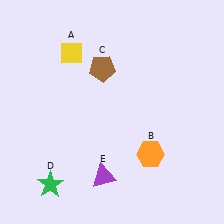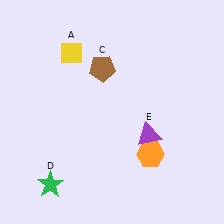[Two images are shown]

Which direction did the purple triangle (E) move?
The purple triangle (E) moved right.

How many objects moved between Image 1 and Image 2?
1 object moved between the two images.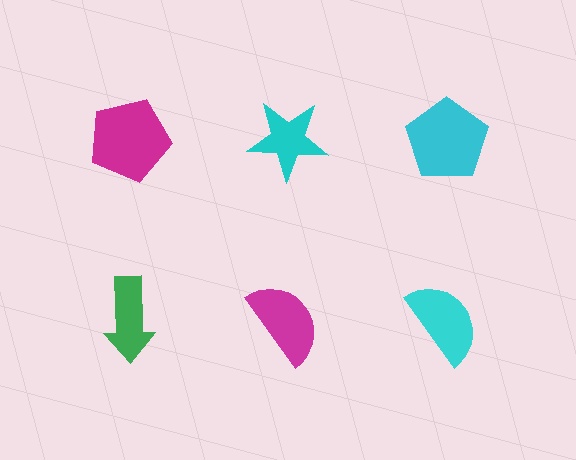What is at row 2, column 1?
A green arrow.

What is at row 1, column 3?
A cyan pentagon.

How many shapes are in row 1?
3 shapes.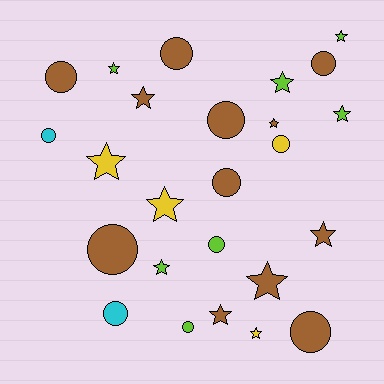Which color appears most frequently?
Brown, with 12 objects.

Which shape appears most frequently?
Star, with 13 objects.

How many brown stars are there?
There are 5 brown stars.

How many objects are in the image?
There are 25 objects.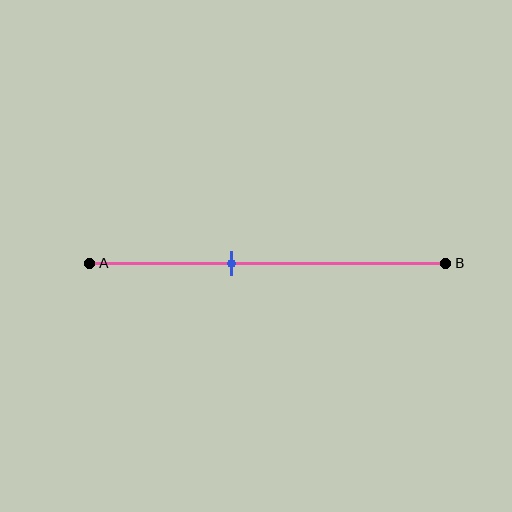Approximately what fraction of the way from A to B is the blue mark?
The blue mark is approximately 40% of the way from A to B.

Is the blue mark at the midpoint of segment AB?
No, the mark is at about 40% from A, not at the 50% midpoint.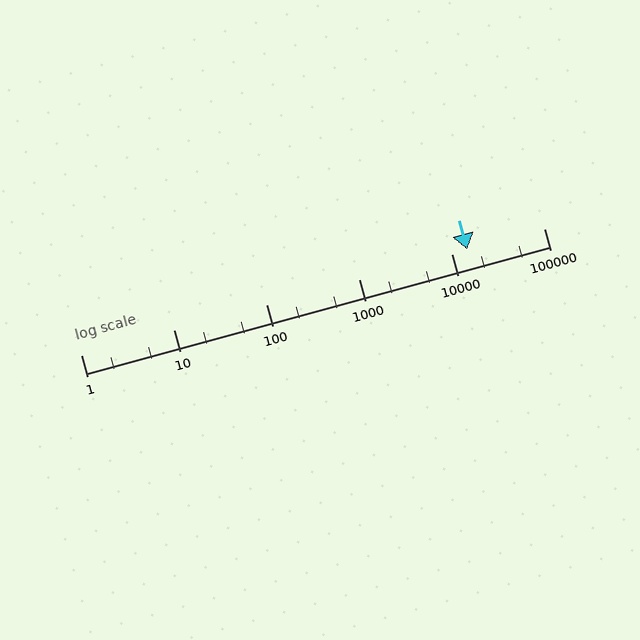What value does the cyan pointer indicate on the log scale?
The pointer indicates approximately 15000.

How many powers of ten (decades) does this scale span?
The scale spans 5 decades, from 1 to 100000.